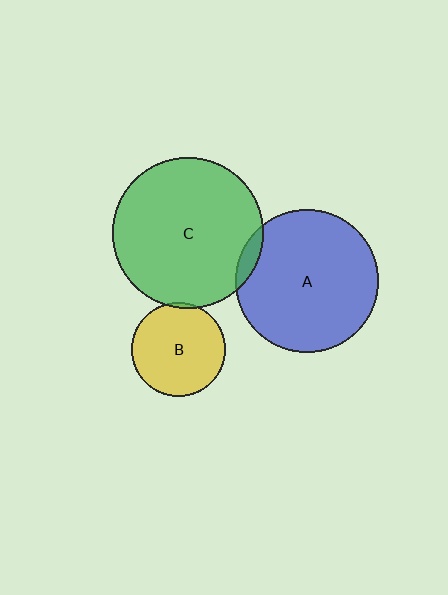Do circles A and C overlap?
Yes.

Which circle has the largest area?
Circle C (green).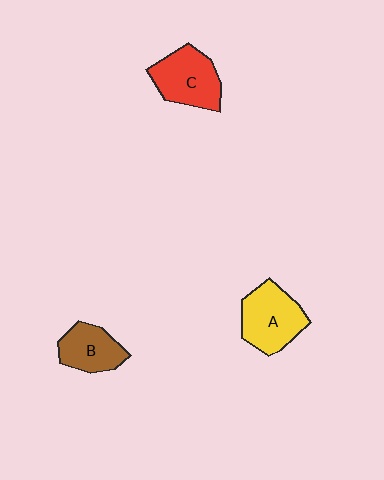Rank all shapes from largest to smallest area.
From largest to smallest: A (yellow), C (red), B (brown).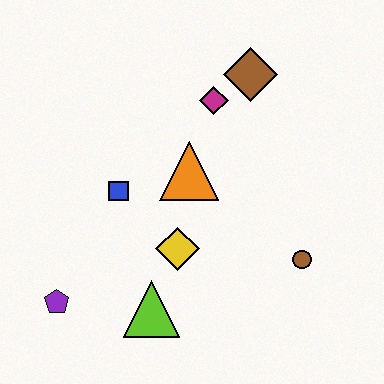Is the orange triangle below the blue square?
No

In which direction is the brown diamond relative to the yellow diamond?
The brown diamond is above the yellow diamond.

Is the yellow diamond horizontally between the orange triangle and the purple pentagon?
Yes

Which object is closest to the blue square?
The orange triangle is closest to the blue square.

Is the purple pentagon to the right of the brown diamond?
No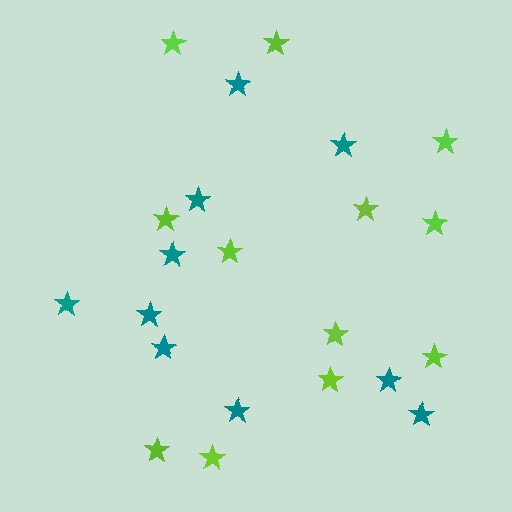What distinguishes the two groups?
There are 2 groups: one group of lime stars (12) and one group of teal stars (10).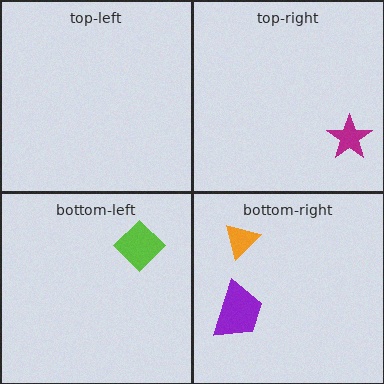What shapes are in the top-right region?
The magenta star.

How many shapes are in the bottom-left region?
1.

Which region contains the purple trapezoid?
The bottom-right region.